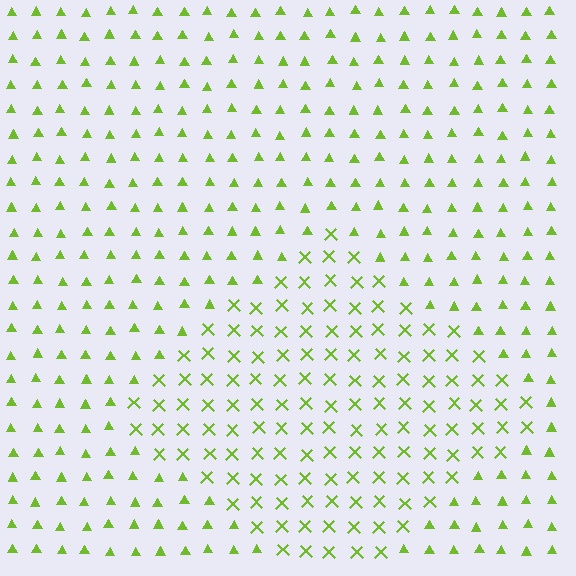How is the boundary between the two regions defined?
The boundary is defined by a change in element shape: X marks inside vs. triangles outside. All elements share the same color and spacing.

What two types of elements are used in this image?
The image uses X marks inside the diamond region and triangles outside it.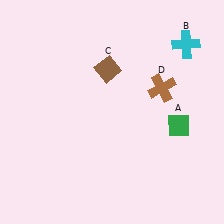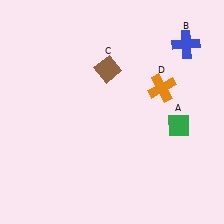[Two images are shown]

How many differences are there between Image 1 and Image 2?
There are 2 differences between the two images.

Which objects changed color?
B changed from cyan to blue. D changed from brown to orange.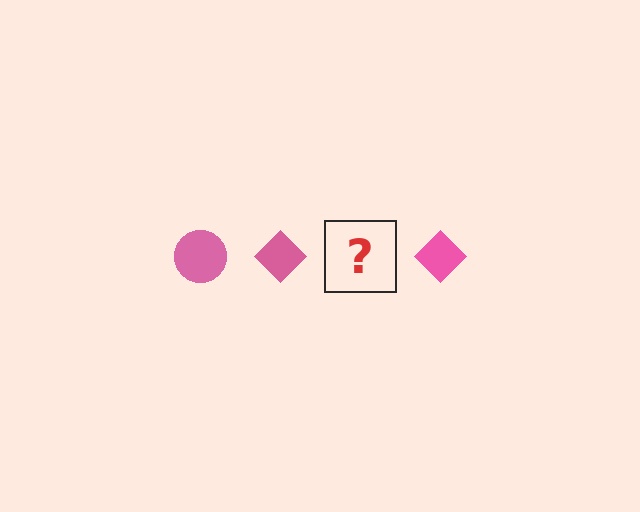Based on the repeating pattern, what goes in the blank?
The blank should be a pink circle.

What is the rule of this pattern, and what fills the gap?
The rule is that the pattern cycles through circle, diamond shapes in pink. The gap should be filled with a pink circle.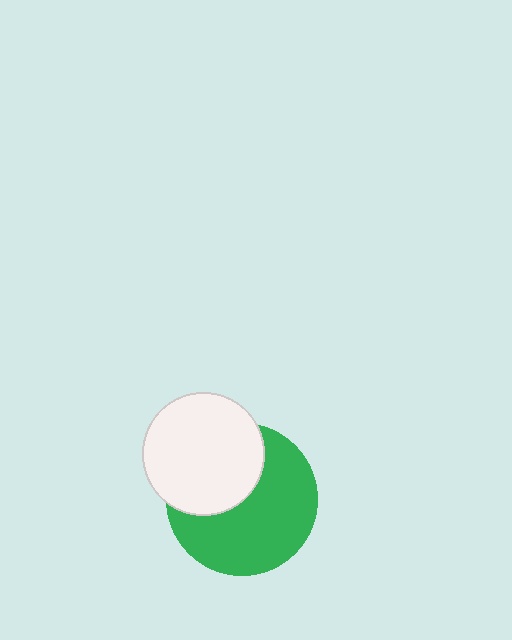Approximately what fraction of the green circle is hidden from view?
Roughly 38% of the green circle is hidden behind the white circle.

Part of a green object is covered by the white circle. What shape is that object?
It is a circle.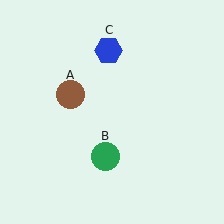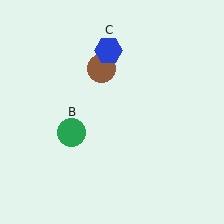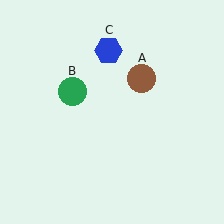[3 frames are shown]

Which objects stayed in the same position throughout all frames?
Blue hexagon (object C) remained stationary.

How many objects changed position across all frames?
2 objects changed position: brown circle (object A), green circle (object B).